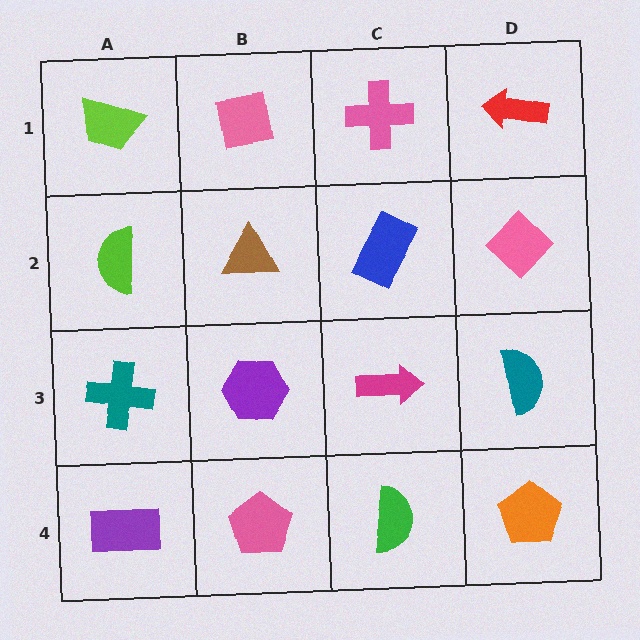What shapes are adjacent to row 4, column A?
A teal cross (row 3, column A), a pink pentagon (row 4, column B).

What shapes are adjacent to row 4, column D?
A teal semicircle (row 3, column D), a green semicircle (row 4, column C).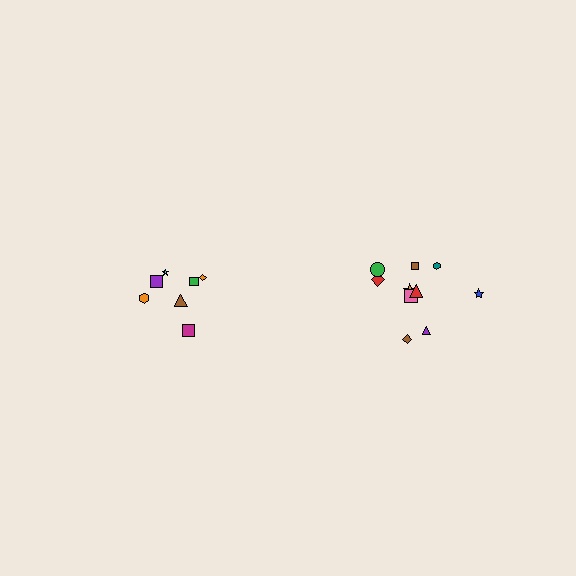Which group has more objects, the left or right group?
The right group.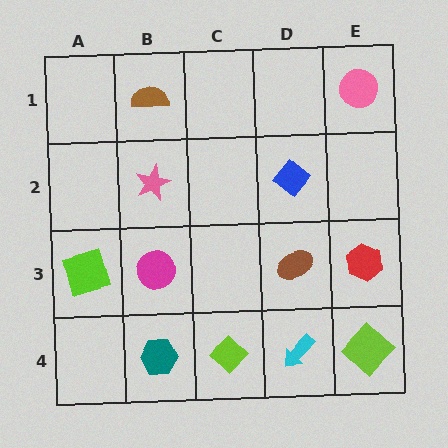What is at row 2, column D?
A blue diamond.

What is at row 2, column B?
A pink star.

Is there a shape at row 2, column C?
No, that cell is empty.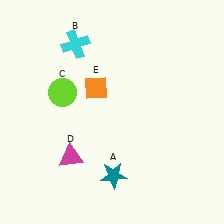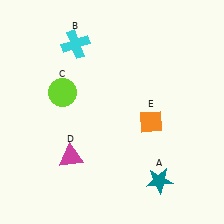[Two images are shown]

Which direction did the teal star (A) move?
The teal star (A) moved right.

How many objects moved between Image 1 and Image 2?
2 objects moved between the two images.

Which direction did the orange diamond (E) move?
The orange diamond (E) moved right.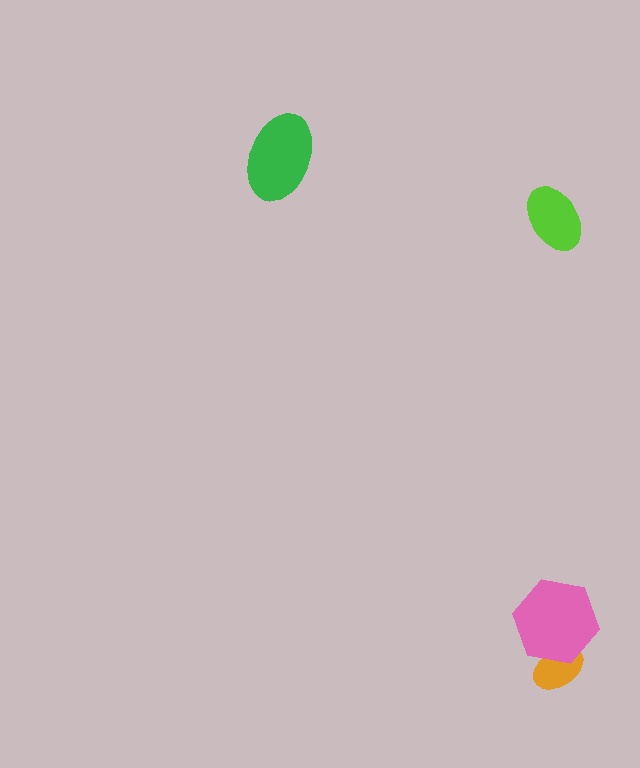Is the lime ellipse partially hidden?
No, no other shape covers it.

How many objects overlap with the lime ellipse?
0 objects overlap with the lime ellipse.